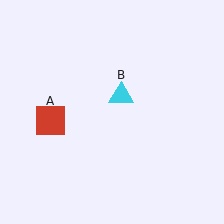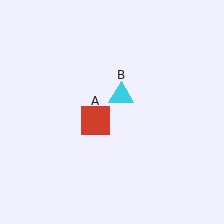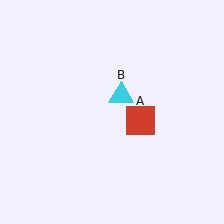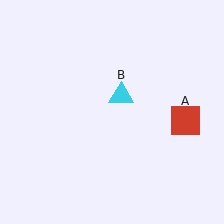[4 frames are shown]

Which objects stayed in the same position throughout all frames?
Cyan triangle (object B) remained stationary.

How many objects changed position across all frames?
1 object changed position: red square (object A).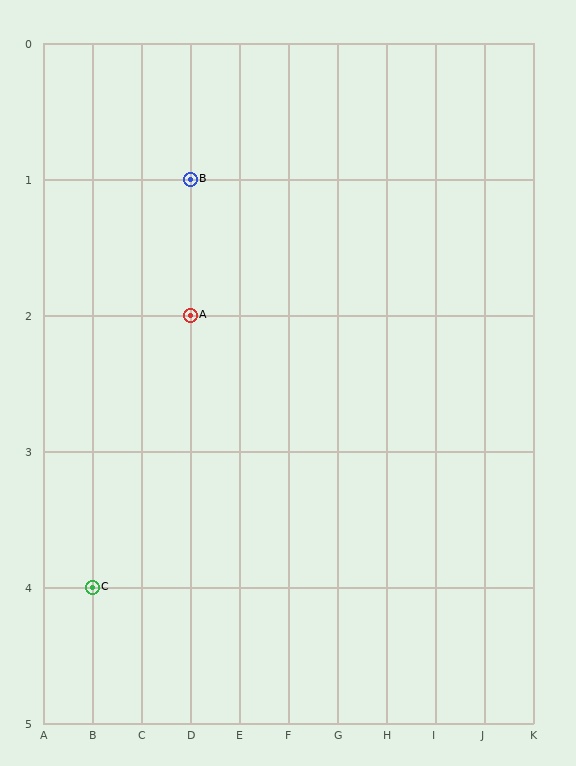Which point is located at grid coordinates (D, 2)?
Point A is at (D, 2).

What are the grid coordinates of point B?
Point B is at grid coordinates (D, 1).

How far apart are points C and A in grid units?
Points C and A are 2 columns and 2 rows apart (about 2.8 grid units diagonally).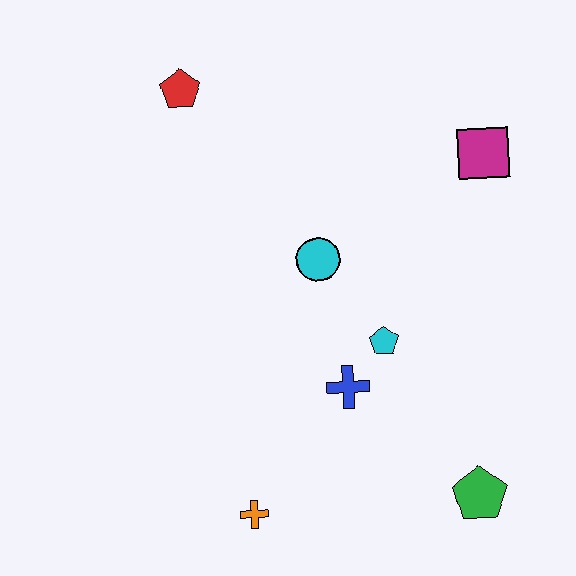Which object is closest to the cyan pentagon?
The blue cross is closest to the cyan pentagon.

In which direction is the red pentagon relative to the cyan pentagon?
The red pentagon is above the cyan pentagon.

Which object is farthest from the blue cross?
The red pentagon is farthest from the blue cross.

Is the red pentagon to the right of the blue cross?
No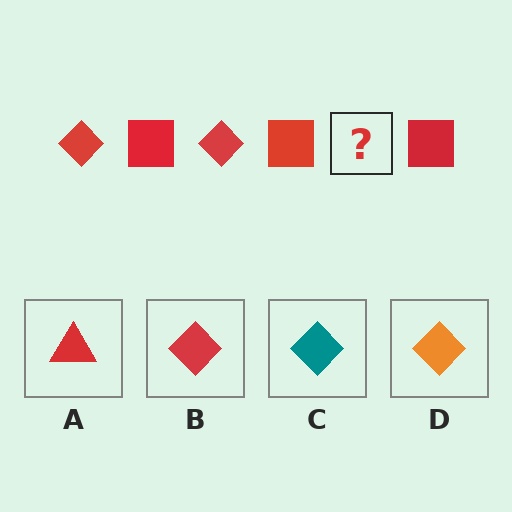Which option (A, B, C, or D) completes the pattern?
B.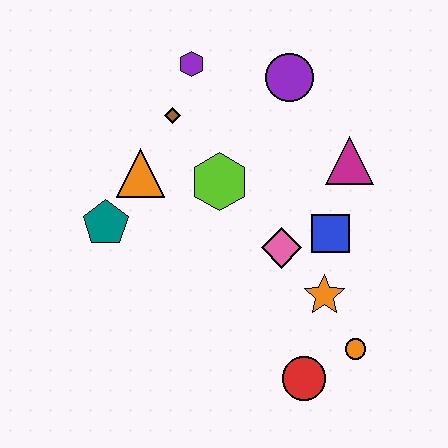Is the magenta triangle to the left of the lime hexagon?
No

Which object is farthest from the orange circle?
The purple hexagon is farthest from the orange circle.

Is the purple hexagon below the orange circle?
No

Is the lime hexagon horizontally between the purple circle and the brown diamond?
Yes